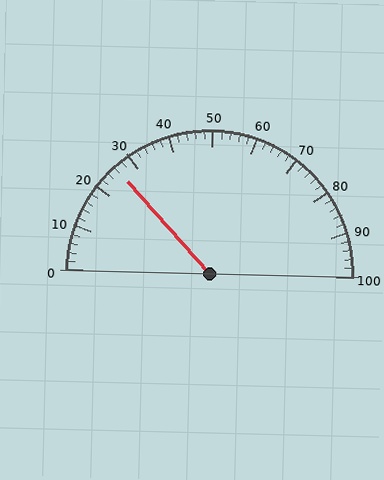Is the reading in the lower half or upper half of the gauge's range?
The reading is in the lower half of the range (0 to 100).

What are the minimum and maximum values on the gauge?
The gauge ranges from 0 to 100.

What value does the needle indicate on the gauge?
The needle indicates approximately 26.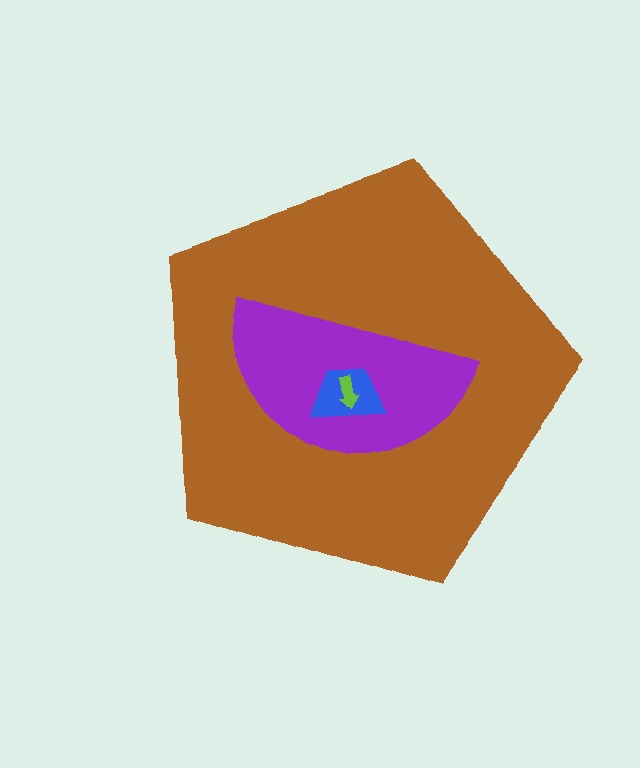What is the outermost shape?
The brown pentagon.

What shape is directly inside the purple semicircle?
The blue trapezoid.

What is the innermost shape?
The lime arrow.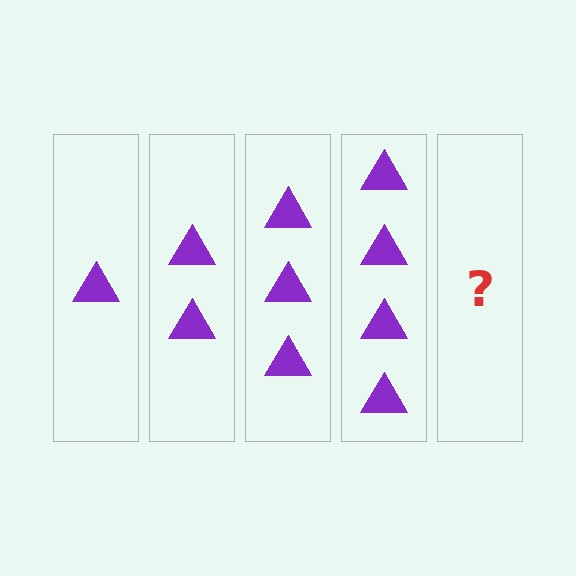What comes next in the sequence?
The next element should be 5 triangles.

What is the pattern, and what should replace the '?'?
The pattern is that each step adds one more triangle. The '?' should be 5 triangles.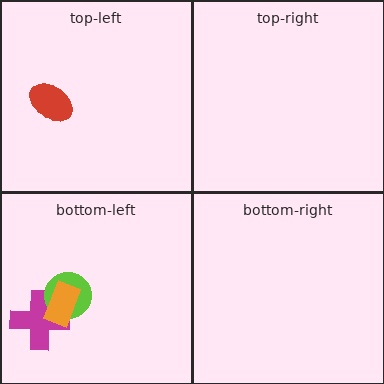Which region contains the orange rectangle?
The bottom-left region.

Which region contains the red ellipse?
The top-left region.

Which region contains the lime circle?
The bottom-left region.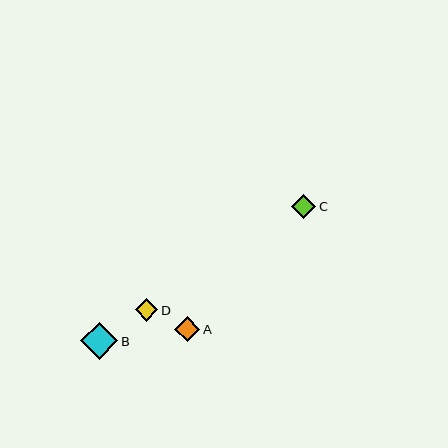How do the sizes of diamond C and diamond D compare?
Diamond C and diamond D are approximately the same size.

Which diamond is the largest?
Diamond B is the largest with a size of approximately 37 pixels.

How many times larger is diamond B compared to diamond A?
Diamond B is approximately 1.5 times the size of diamond A.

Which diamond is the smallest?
Diamond D is the smallest with a size of approximately 23 pixels.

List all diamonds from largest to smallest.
From largest to smallest: B, A, C, D.